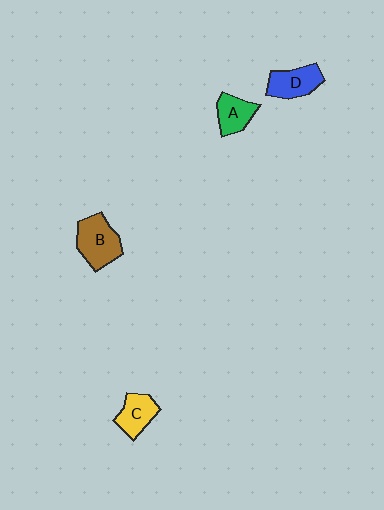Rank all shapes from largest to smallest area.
From largest to smallest: B (brown), D (blue), C (yellow), A (green).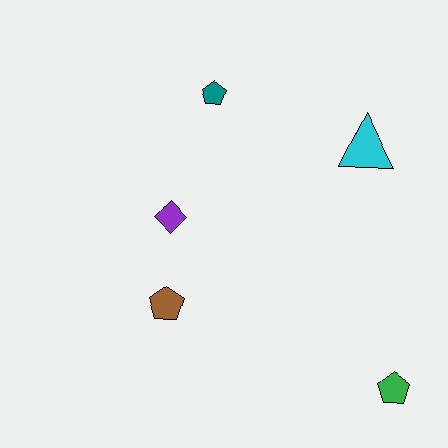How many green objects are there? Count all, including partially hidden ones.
There is 1 green object.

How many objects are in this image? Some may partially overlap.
There are 5 objects.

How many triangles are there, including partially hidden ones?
There is 1 triangle.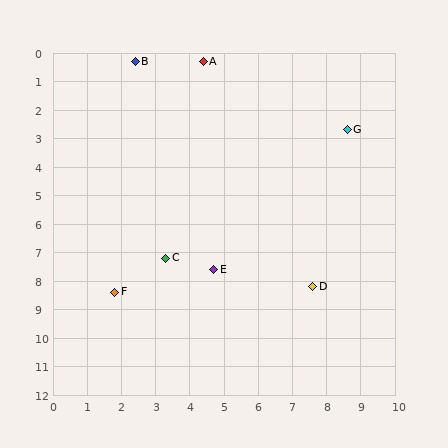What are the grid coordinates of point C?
Point C is at approximately (3.3, 7.2).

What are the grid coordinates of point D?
Point D is at approximately (7.6, 8.2).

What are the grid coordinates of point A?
Point A is at approximately (4.4, 0.3).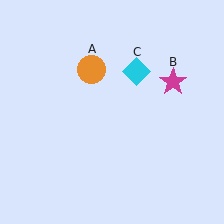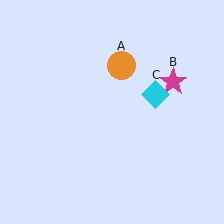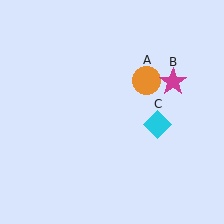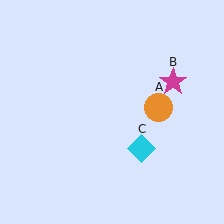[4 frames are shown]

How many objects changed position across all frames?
2 objects changed position: orange circle (object A), cyan diamond (object C).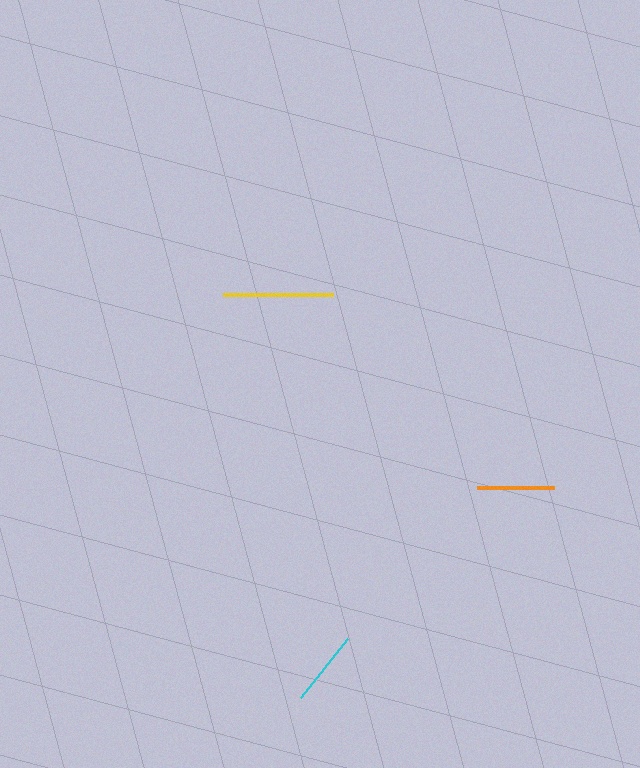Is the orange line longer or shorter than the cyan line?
The orange line is longer than the cyan line.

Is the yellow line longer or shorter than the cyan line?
The yellow line is longer than the cyan line.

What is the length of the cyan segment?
The cyan segment is approximately 75 pixels long.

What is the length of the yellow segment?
The yellow segment is approximately 110 pixels long.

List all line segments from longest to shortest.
From longest to shortest: yellow, orange, cyan.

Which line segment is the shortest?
The cyan line is the shortest at approximately 75 pixels.